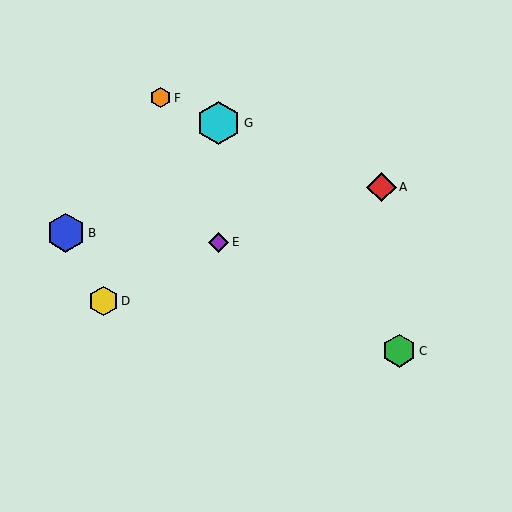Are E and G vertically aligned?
Yes, both are at x≈219.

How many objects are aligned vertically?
2 objects (E, G) are aligned vertically.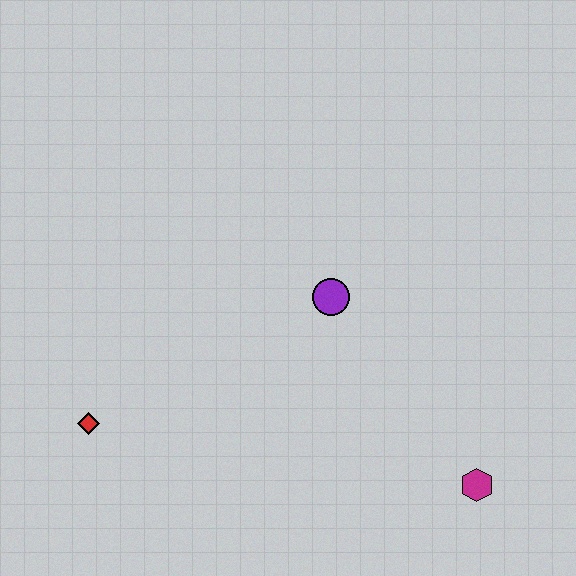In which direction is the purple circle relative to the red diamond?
The purple circle is to the right of the red diamond.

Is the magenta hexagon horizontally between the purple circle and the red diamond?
No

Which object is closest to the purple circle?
The magenta hexagon is closest to the purple circle.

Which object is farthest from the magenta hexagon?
The red diamond is farthest from the magenta hexagon.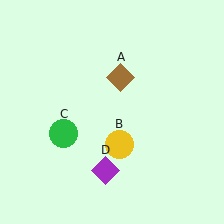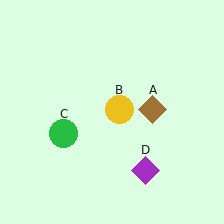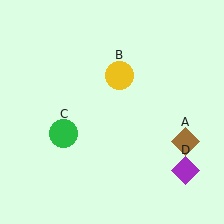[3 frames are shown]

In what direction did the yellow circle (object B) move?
The yellow circle (object B) moved up.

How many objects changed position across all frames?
3 objects changed position: brown diamond (object A), yellow circle (object B), purple diamond (object D).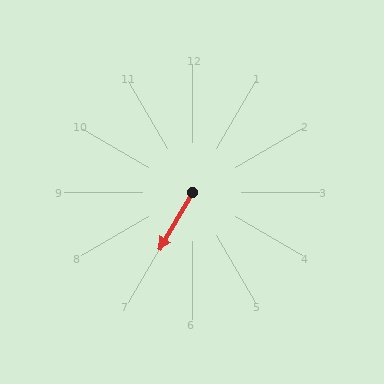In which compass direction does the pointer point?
Southwest.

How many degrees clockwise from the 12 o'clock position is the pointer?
Approximately 210 degrees.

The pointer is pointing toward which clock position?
Roughly 7 o'clock.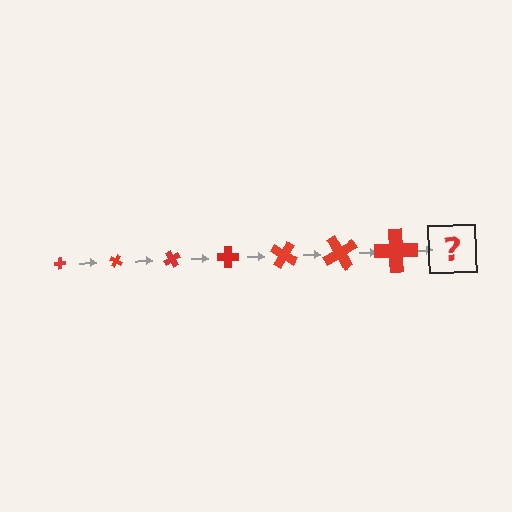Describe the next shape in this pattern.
It should be a cross, larger than the previous one and rotated 210 degrees from the start.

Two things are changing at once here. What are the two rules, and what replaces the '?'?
The two rules are that the cross grows larger each step and it rotates 30 degrees each step. The '?' should be a cross, larger than the previous one and rotated 210 degrees from the start.